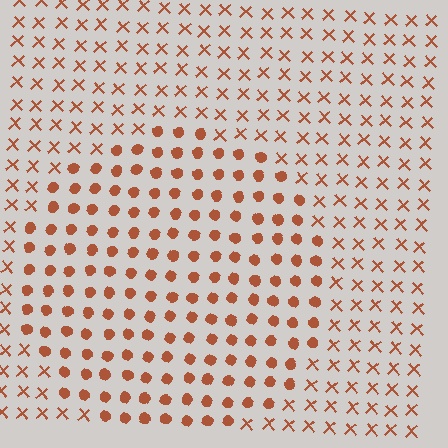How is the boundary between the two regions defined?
The boundary is defined by a change in element shape: circles inside vs. X marks outside. All elements share the same color and spacing.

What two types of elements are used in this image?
The image uses circles inside the circle region and X marks outside it.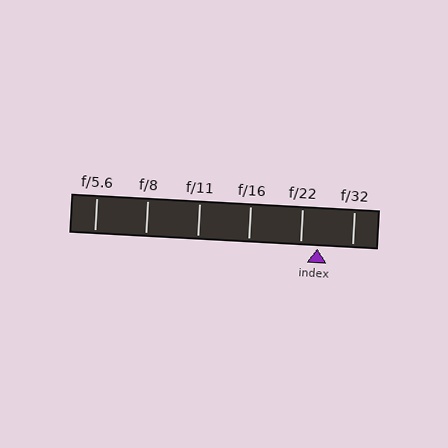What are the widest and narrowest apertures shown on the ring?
The widest aperture shown is f/5.6 and the narrowest is f/32.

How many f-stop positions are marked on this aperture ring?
There are 6 f-stop positions marked.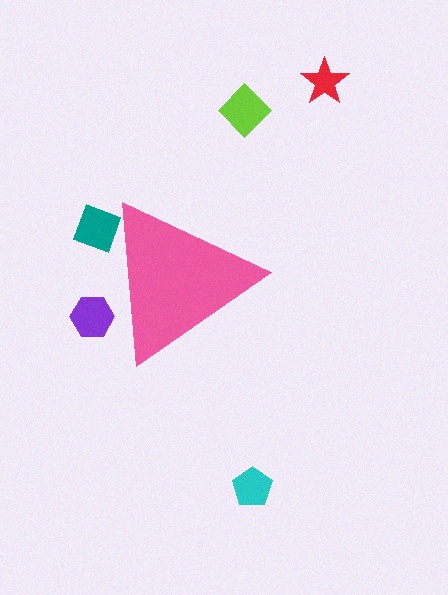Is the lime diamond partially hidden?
No, the lime diamond is fully visible.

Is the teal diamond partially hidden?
Yes, the teal diamond is partially hidden behind the pink triangle.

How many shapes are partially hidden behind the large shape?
2 shapes are partially hidden.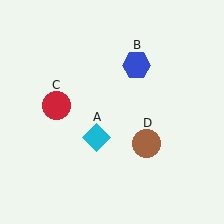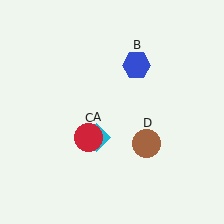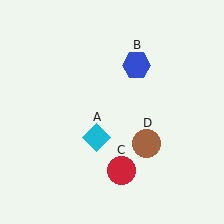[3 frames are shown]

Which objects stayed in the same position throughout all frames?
Cyan diamond (object A) and blue hexagon (object B) and brown circle (object D) remained stationary.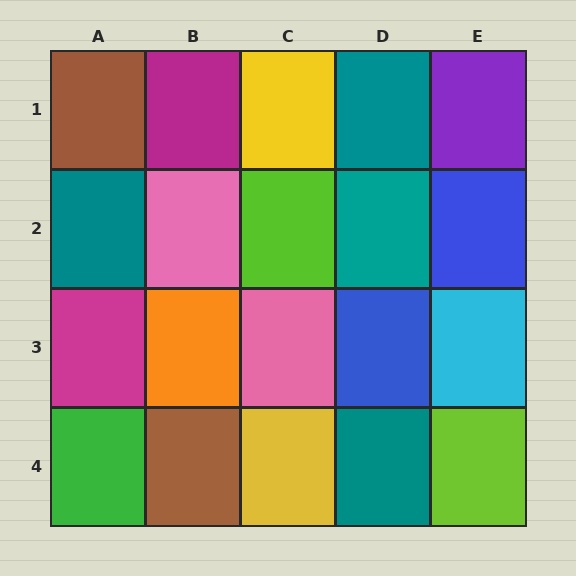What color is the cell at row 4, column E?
Lime.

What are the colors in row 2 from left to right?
Teal, pink, lime, teal, blue.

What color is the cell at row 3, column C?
Pink.